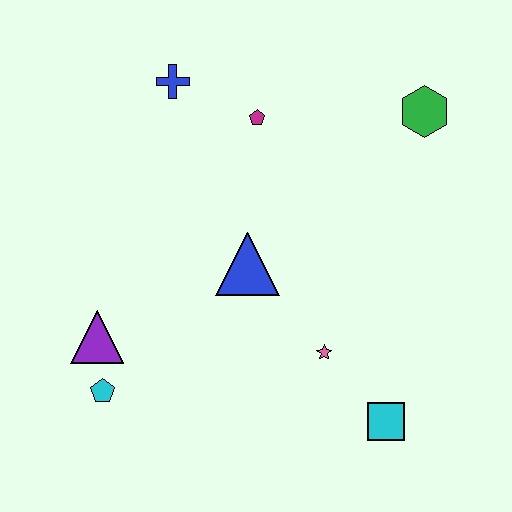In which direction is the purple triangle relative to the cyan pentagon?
The purple triangle is above the cyan pentagon.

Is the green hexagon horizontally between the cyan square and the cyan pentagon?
No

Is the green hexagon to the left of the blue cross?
No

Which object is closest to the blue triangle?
The pink star is closest to the blue triangle.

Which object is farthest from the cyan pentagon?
The green hexagon is farthest from the cyan pentagon.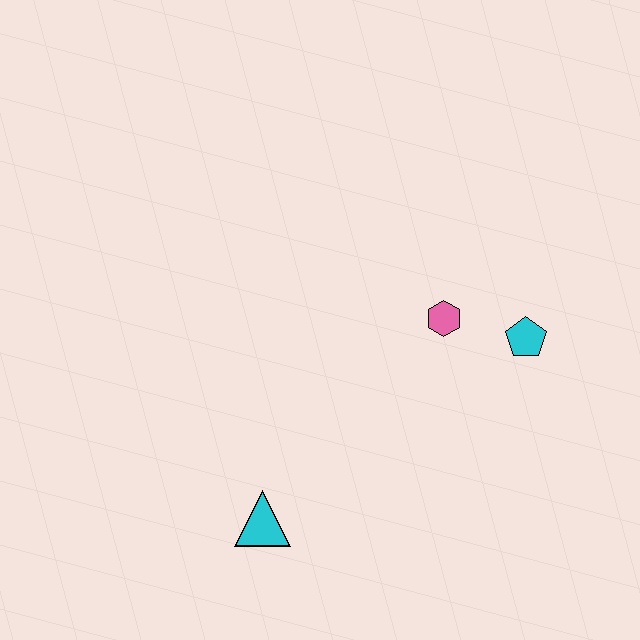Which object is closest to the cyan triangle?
The pink hexagon is closest to the cyan triangle.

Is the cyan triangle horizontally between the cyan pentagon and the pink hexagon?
No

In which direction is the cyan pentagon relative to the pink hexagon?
The cyan pentagon is to the right of the pink hexagon.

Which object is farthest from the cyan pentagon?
The cyan triangle is farthest from the cyan pentagon.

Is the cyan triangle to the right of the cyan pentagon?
No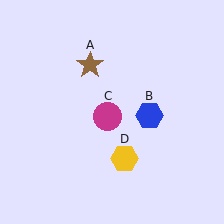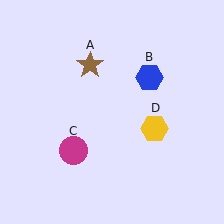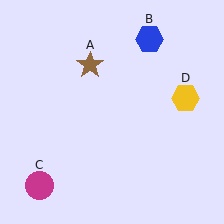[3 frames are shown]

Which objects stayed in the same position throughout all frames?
Brown star (object A) remained stationary.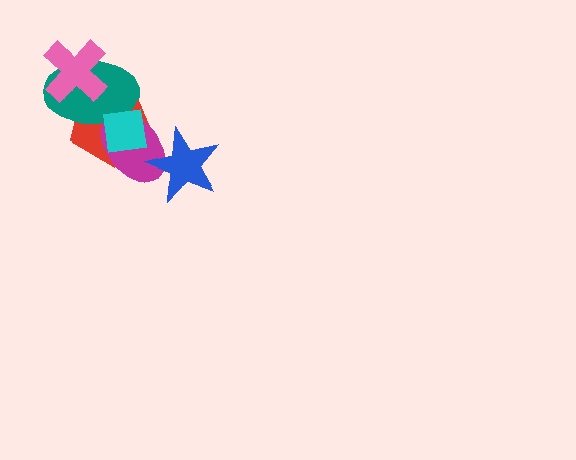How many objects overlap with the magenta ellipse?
4 objects overlap with the magenta ellipse.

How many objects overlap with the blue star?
1 object overlaps with the blue star.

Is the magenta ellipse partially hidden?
Yes, it is partially covered by another shape.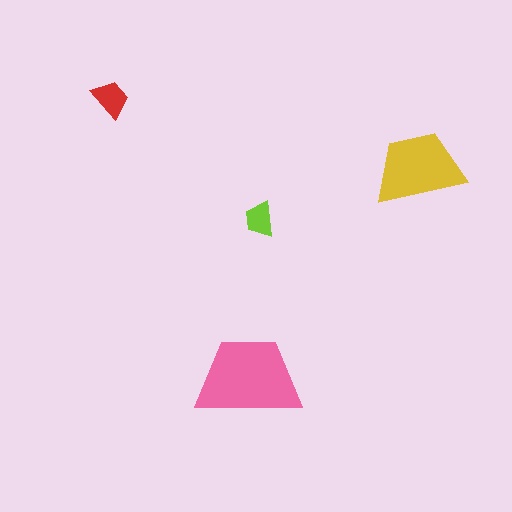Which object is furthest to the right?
The yellow trapezoid is rightmost.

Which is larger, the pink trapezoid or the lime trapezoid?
The pink one.